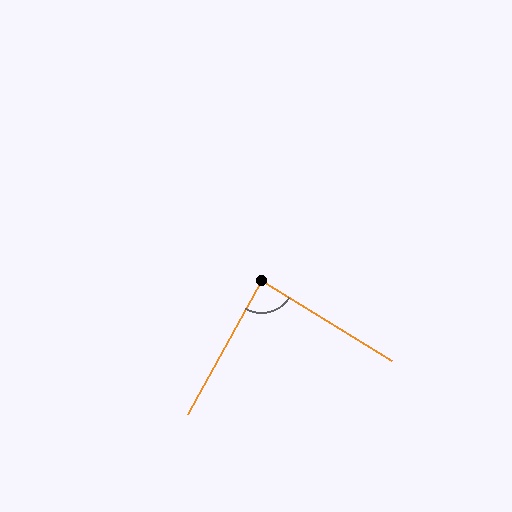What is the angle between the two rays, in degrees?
Approximately 88 degrees.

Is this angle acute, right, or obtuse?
It is approximately a right angle.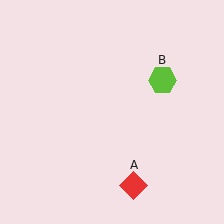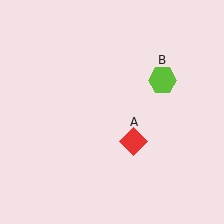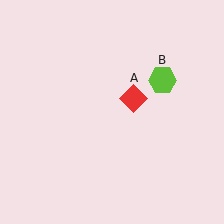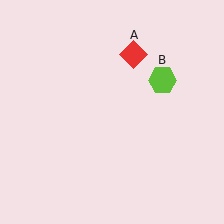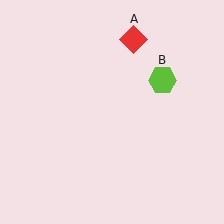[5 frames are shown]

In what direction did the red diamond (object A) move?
The red diamond (object A) moved up.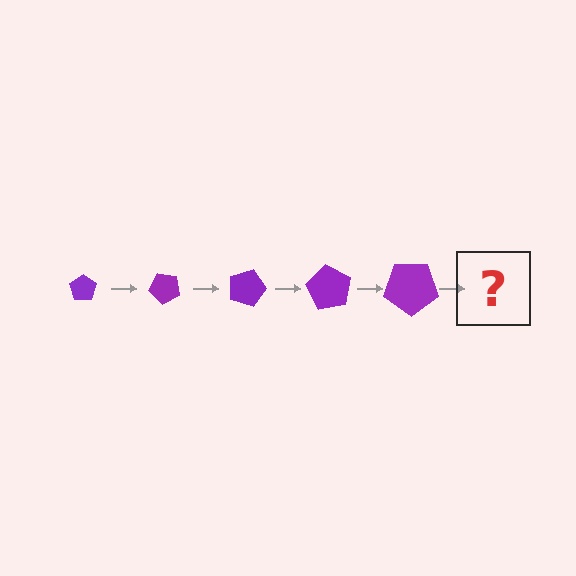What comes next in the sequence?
The next element should be a pentagon, larger than the previous one and rotated 225 degrees from the start.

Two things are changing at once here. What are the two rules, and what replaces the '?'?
The two rules are that the pentagon grows larger each step and it rotates 45 degrees each step. The '?' should be a pentagon, larger than the previous one and rotated 225 degrees from the start.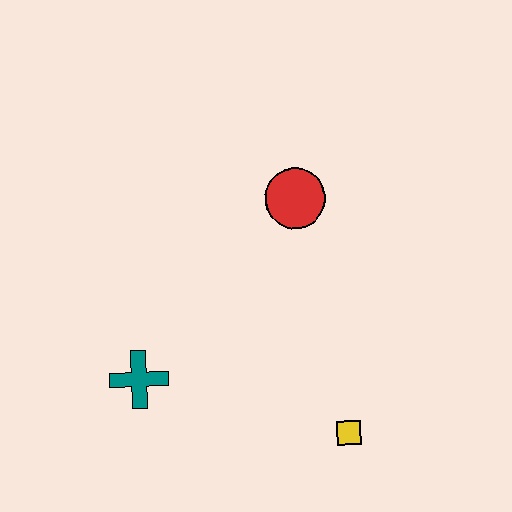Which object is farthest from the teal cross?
The red circle is farthest from the teal cross.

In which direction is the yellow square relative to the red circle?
The yellow square is below the red circle.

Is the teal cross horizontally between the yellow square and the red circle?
No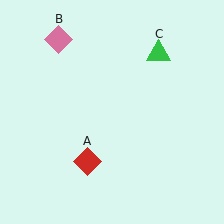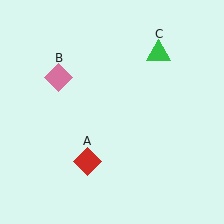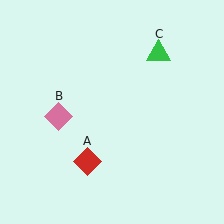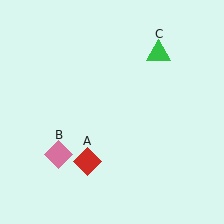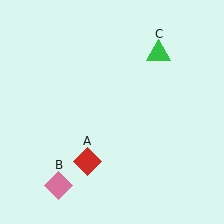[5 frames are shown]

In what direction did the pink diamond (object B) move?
The pink diamond (object B) moved down.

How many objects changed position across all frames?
1 object changed position: pink diamond (object B).